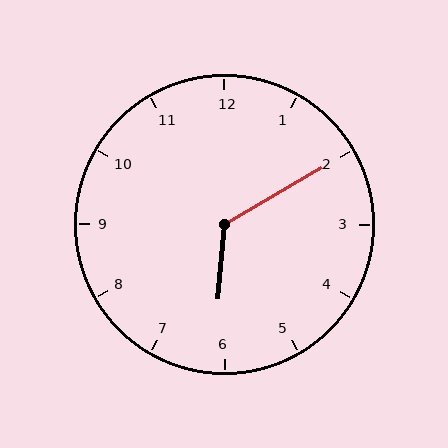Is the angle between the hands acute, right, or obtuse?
It is obtuse.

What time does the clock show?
6:10.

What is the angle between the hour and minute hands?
Approximately 125 degrees.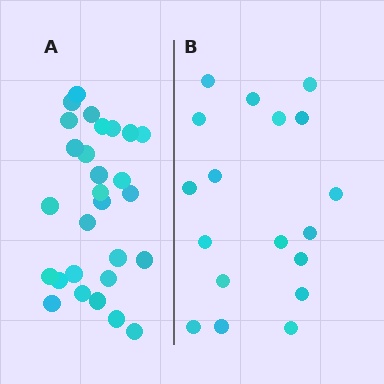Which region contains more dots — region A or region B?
Region A (the left region) has more dots.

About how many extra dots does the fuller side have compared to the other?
Region A has roughly 10 or so more dots than region B.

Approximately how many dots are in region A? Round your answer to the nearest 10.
About 30 dots. (The exact count is 28, which rounds to 30.)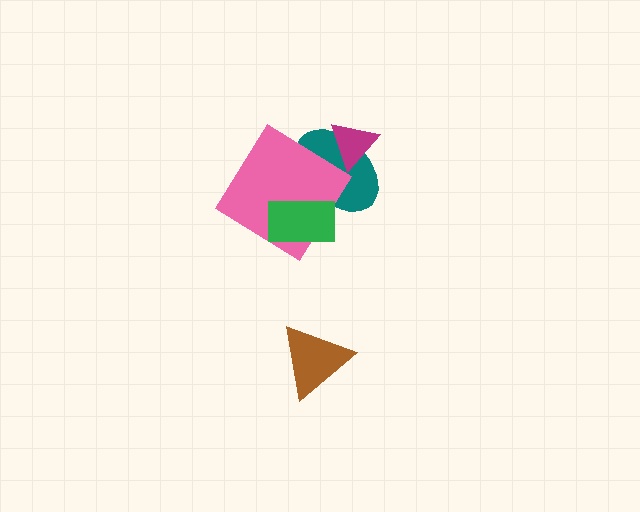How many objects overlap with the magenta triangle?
1 object overlaps with the magenta triangle.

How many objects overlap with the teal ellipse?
3 objects overlap with the teal ellipse.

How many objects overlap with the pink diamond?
2 objects overlap with the pink diamond.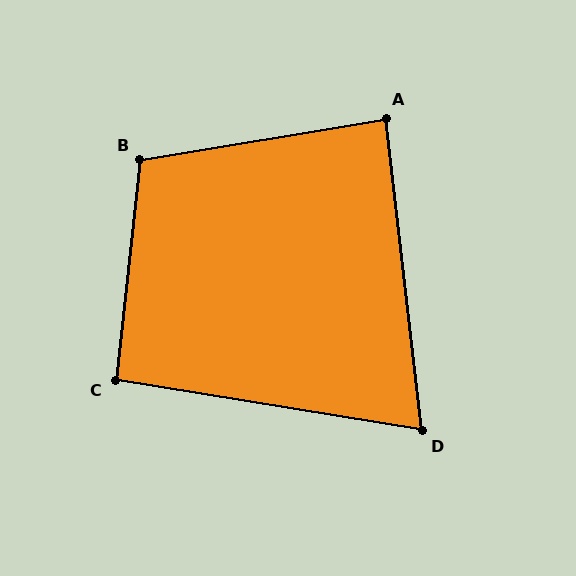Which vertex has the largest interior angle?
B, at approximately 106 degrees.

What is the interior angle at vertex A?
Approximately 87 degrees (approximately right).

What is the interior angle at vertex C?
Approximately 93 degrees (approximately right).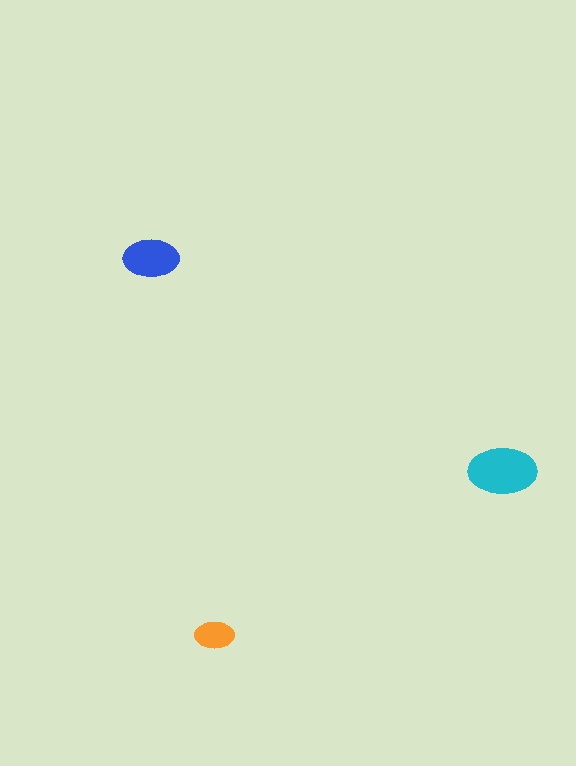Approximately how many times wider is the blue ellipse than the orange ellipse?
About 1.5 times wider.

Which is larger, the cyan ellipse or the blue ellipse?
The cyan one.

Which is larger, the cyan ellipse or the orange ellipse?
The cyan one.